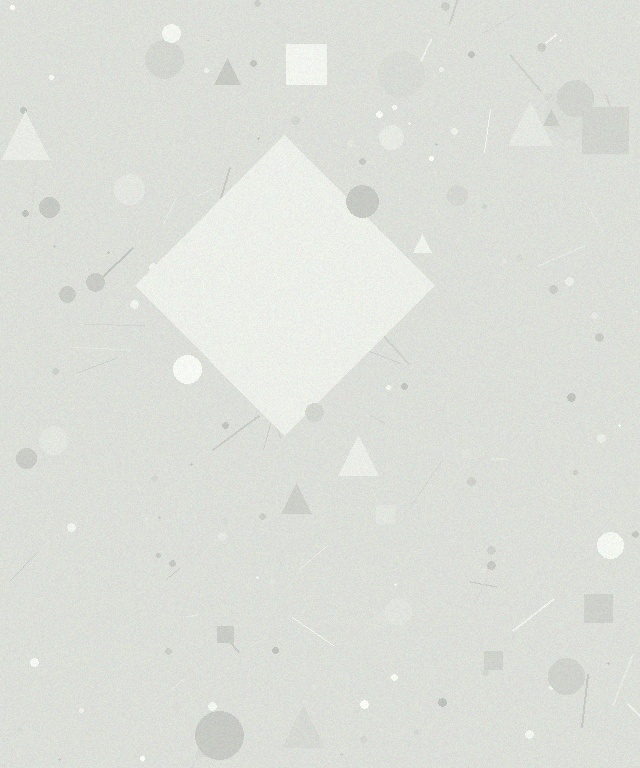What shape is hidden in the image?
A diamond is hidden in the image.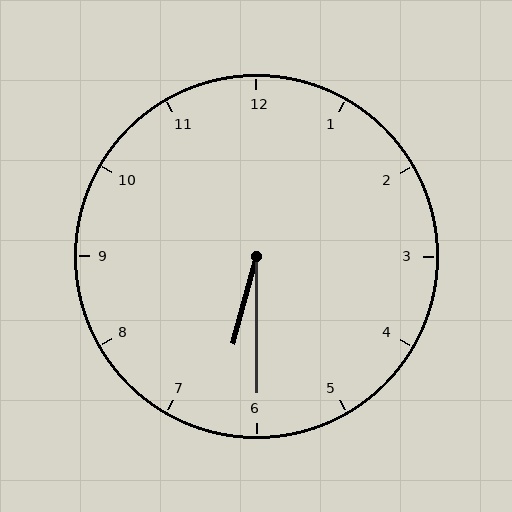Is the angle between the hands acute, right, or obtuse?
It is acute.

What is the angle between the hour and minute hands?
Approximately 15 degrees.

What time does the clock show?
6:30.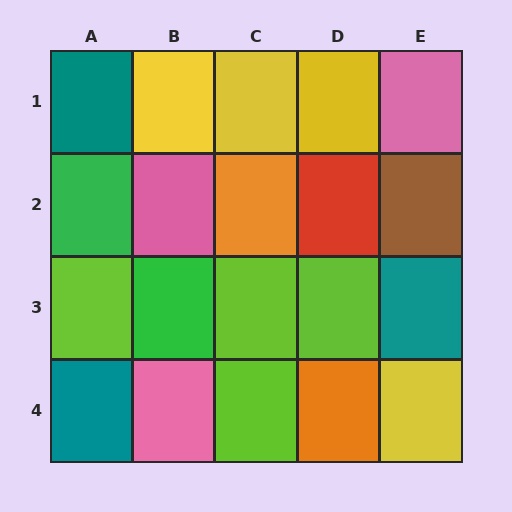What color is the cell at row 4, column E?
Yellow.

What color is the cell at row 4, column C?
Lime.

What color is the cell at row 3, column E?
Teal.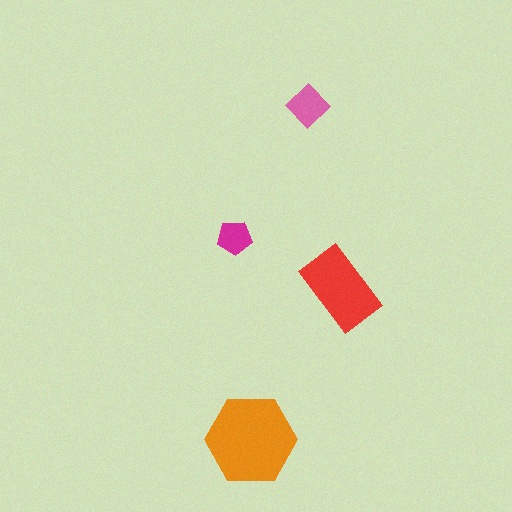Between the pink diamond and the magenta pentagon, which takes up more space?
The pink diamond.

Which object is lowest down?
The orange hexagon is bottommost.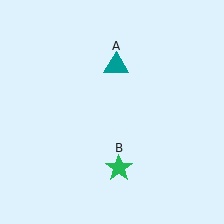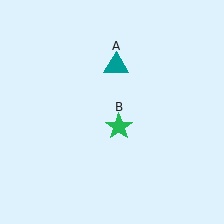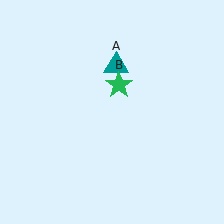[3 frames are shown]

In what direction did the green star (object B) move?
The green star (object B) moved up.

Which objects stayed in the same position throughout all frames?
Teal triangle (object A) remained stationary.